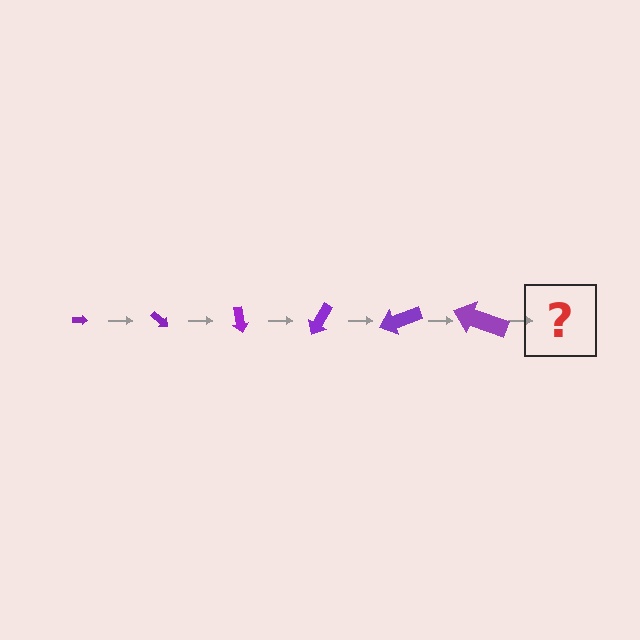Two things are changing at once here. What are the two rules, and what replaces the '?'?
The two rules are that the arrow grows larger each step and it rotates 40 degrees each step. The '?' should be an arrow, larger than the previous one and rotated 240 degrees from the start.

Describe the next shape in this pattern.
It should be an arrow, larger than the previous one and rotated 240 degrees from the start.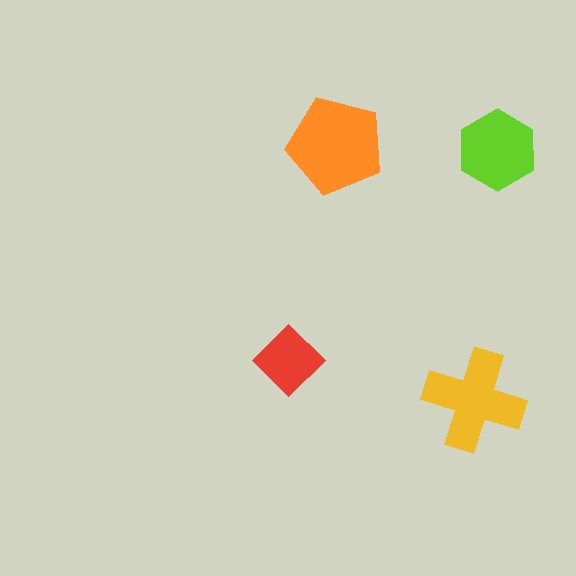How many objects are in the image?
There are 4 objects in the image.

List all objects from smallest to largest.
The red diamond, the lime hexagon, the yellow cross, the orange pentagon.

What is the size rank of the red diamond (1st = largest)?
4th.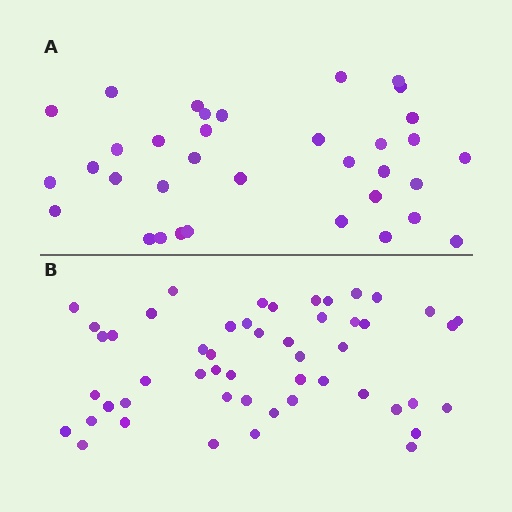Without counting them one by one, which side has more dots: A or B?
Region B (the bottom region) has more dots.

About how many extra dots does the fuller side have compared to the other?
Region B has approximately 15 more dots than region A.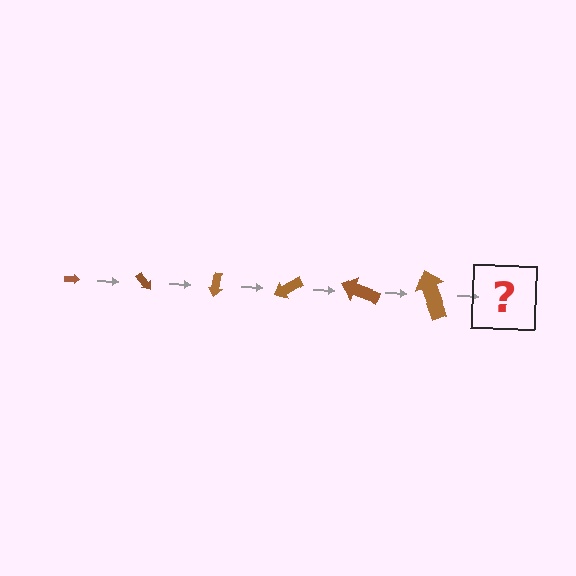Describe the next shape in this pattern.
It should be an arrow, larger than the previous one and rotated 300 degrees from the start.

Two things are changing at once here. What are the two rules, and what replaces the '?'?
The two rules are that the arrow grows larger each step and it rotates 50 degrees each step. The '?' should be an arrow, larger than the previous one and rotated 300 degrees from the start.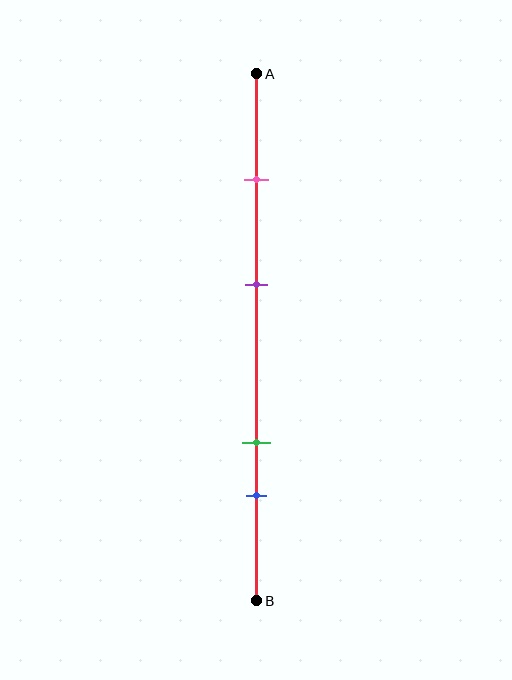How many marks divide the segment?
There are 4 marks dividing the segment.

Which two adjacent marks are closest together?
The green and blue marks are the closest adjacent pair.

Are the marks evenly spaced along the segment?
No, the marks are not evenly spaced.